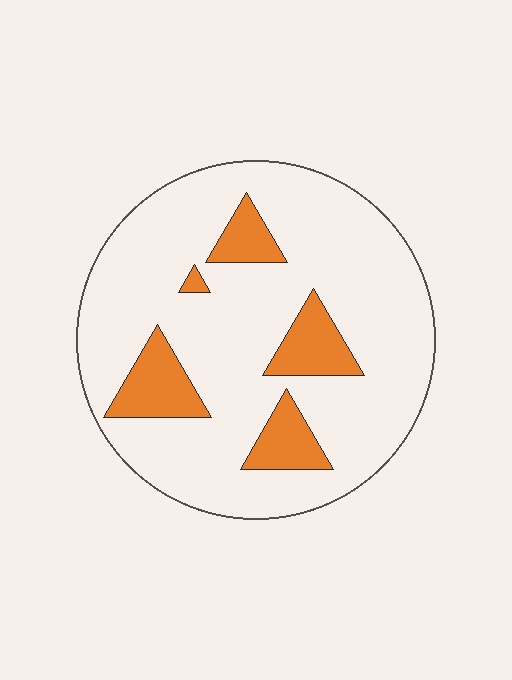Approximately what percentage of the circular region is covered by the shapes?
Approximately 15%.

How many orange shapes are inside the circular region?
5.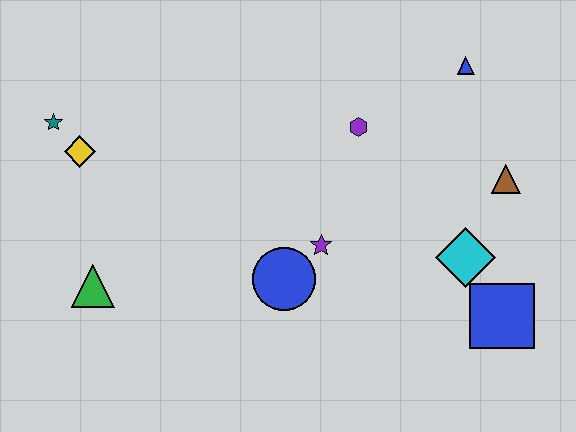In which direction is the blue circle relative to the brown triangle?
The blue circle is to the left of the brown triangle.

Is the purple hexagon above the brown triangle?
Yes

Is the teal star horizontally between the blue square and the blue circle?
No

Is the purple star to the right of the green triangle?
Yes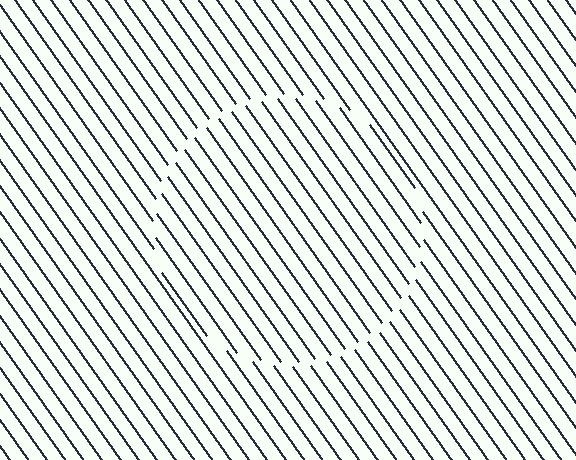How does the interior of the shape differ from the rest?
The interior of the shape contains the same grating, shifted by half a period — the contour is defined by the phase discontinuity where line-ends from the inner and outer gratings abut.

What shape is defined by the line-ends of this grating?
An illusory circle. The interior of the shape contains the same grating, shifted by half a period — the contour is defined by the phase discontinuity where line-ends from the inner and outer gratings abut.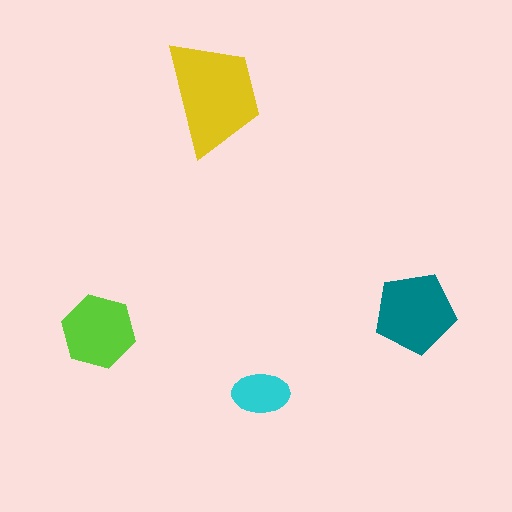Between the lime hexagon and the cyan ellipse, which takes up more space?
The lime hexagon.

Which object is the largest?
The yellow trapezoid.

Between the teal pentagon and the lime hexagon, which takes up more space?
The teal pentagon.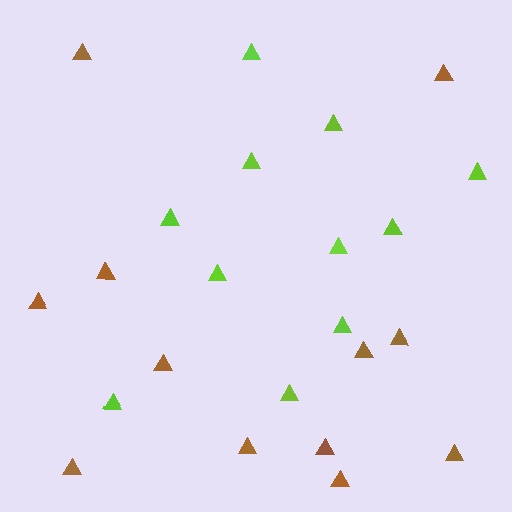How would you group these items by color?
There are 2 groups: one group of lime triangles (11) and one group of brown triangles (12).